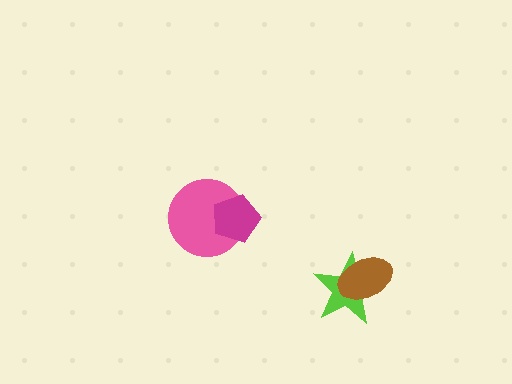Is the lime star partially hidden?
Yes, it is partially covered by another shape.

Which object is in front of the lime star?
The brown ellipse is in front of the lime star.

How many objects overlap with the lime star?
1 object overlaps with the lime star.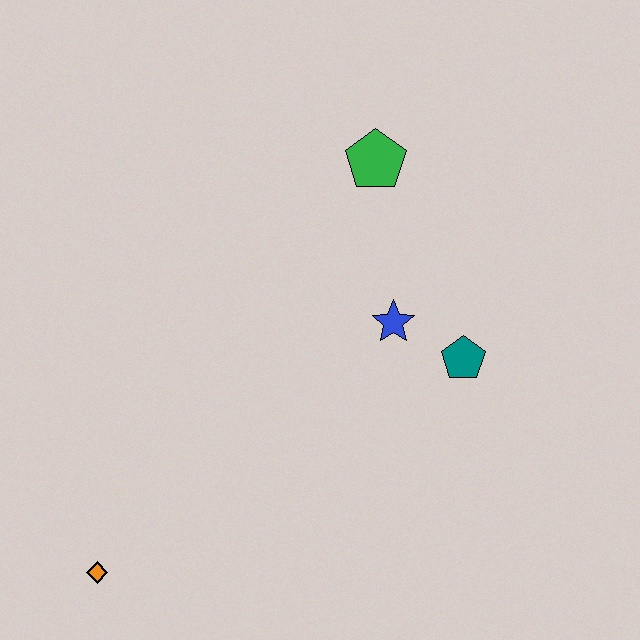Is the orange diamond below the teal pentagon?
Yes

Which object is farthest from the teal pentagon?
The orange diamond is farthest from the teal pentagon.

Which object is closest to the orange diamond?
The blue star is closest to the orange diamond.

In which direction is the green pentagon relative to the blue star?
The green pentagon is above the blue star.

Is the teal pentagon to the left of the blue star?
No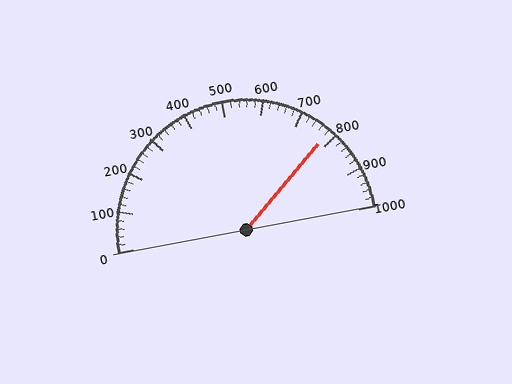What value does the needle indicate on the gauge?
The needle indicates approximately 780.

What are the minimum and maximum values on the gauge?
The gauge ranges from 0 to 1000.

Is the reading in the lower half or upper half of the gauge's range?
The reading is in the upper half of the range (0 to 1000).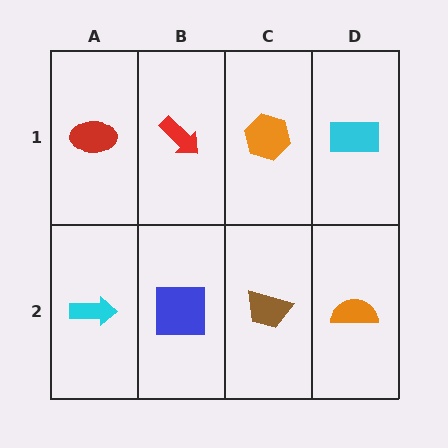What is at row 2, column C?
A brown trapezoid.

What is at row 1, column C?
An orange hexagon.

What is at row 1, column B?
A red arrow.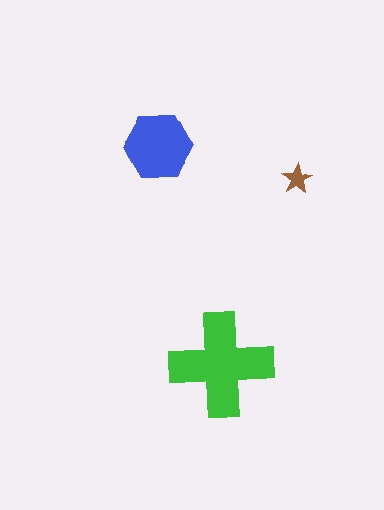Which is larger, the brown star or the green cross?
The green cross.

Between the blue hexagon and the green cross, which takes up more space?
The green cross.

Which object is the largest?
The green cross.